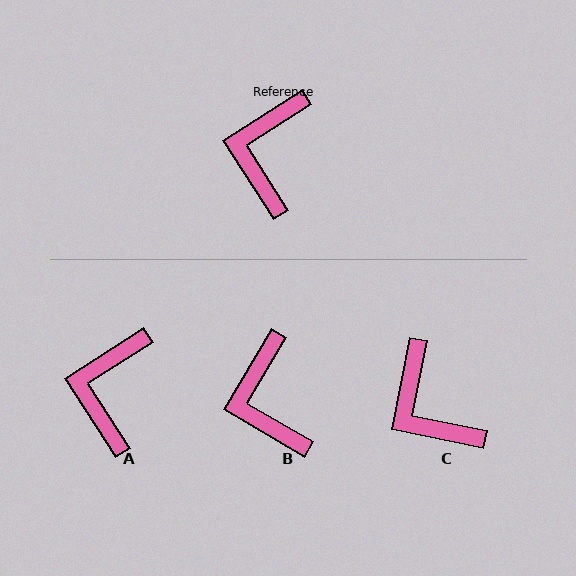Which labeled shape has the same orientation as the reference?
A.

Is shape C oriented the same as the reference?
No, it is off by about 46 degrees.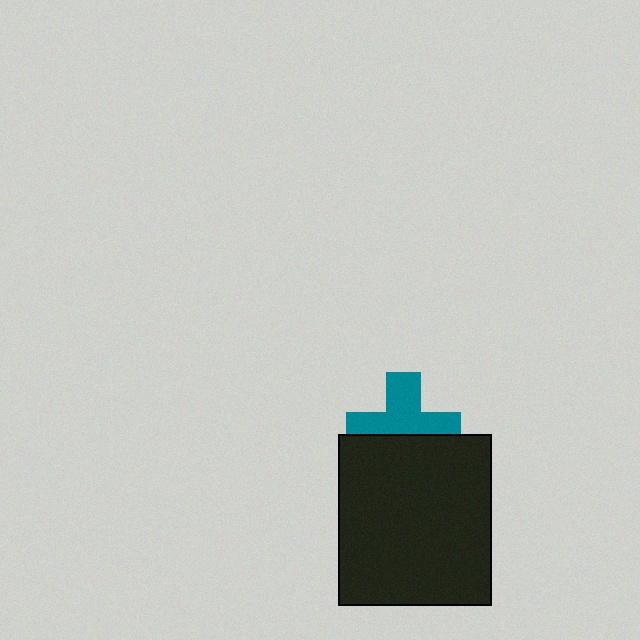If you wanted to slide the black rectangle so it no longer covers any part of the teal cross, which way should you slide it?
Slide it down — that is the most direct way to separate the two shapes.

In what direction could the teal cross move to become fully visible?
The teal cross could move up. That would shift it out from behind the black rectangle entirely.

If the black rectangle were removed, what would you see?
You would see the complete teal cross.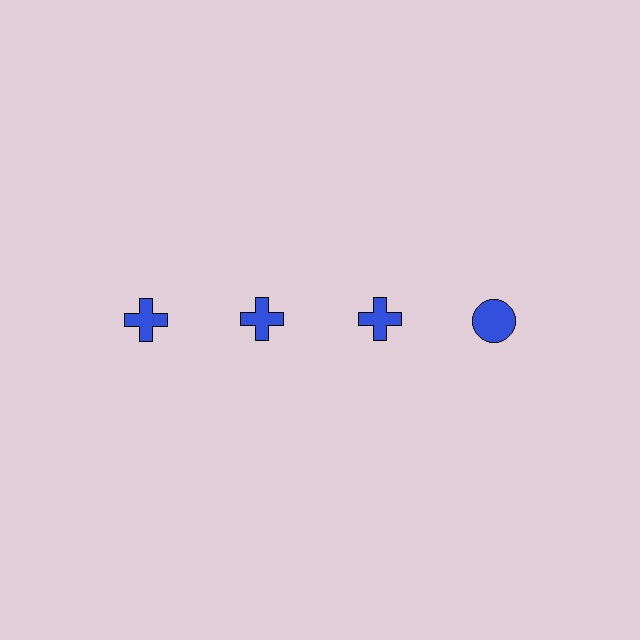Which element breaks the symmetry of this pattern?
The blue circle in the top row, second from right column breaks the symmetry. All other shapes are blue crosses.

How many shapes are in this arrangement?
There are 4 shapes arranged in a grid pattern.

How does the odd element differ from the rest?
It has a different shape: circle instead of cross.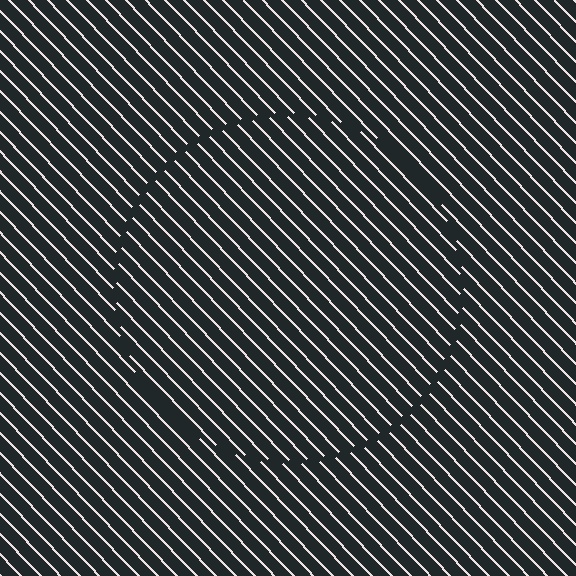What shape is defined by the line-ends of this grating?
An illusory circle. The interior of the shape contains the same grating, shifted by half a period — the contour is defined by the phase discontinuity where line-ends from the inner and outer gratings abut.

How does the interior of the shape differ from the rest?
The interior of the shape contains the same grating, shifted by half a period — the contour is defined by the phase discontinuity where line-ends from the inner and outer gratings abut.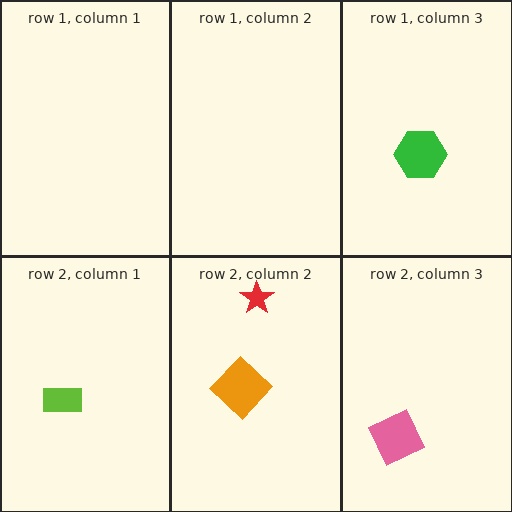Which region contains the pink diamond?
The row 2, column 3 region.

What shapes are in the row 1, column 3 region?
The green hexagon.